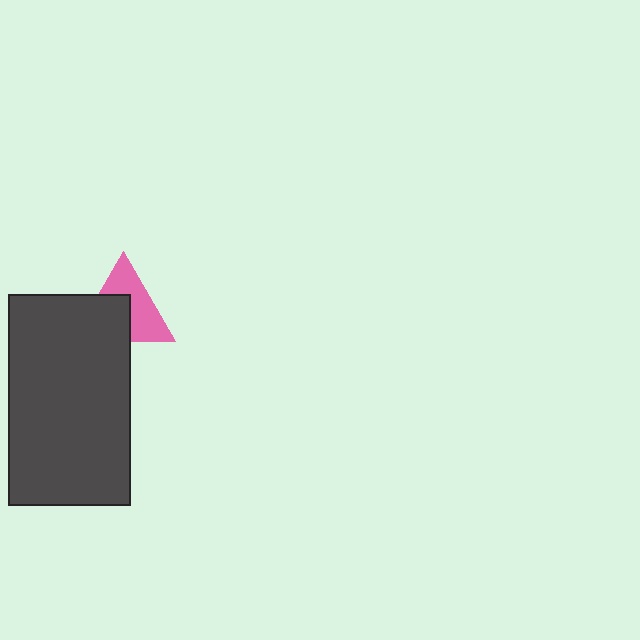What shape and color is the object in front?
The object in front is a dark gray rectangle.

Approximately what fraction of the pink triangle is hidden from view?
Roughly 47% of the pink triangle is hidden behind the dark gray rectangle.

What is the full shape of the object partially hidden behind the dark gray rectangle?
The partially hidden object is a pink triangle.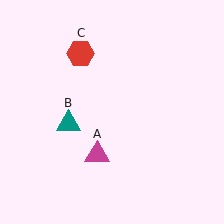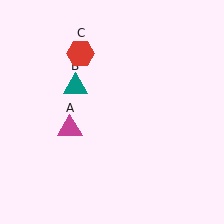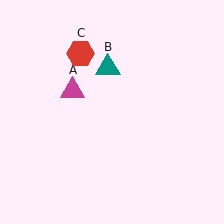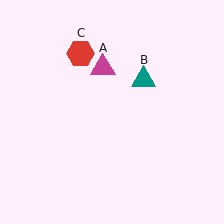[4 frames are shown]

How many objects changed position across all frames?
2 objects changed position: magenta triangle (object A), teal triangle (object B).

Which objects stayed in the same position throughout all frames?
Red hexagon (object C) remained stationary.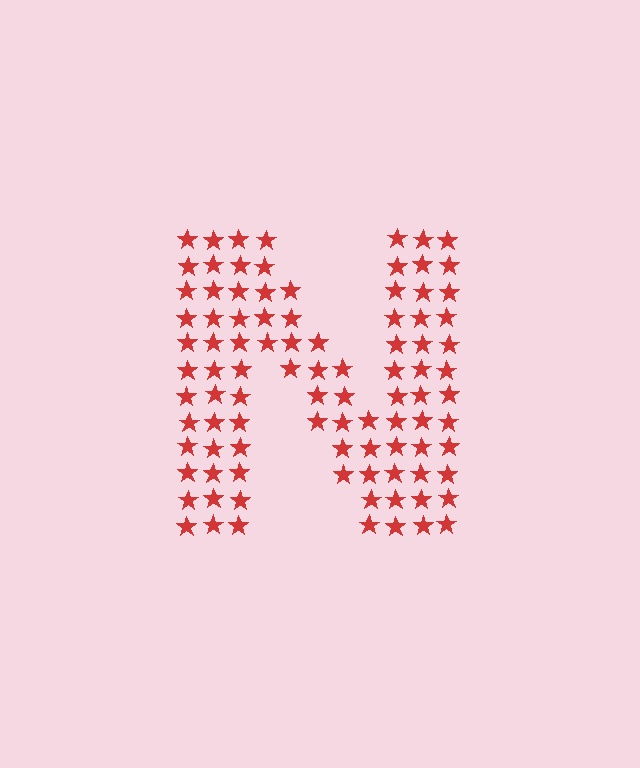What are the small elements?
The small elements are stars.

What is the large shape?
The large shape is the letter N.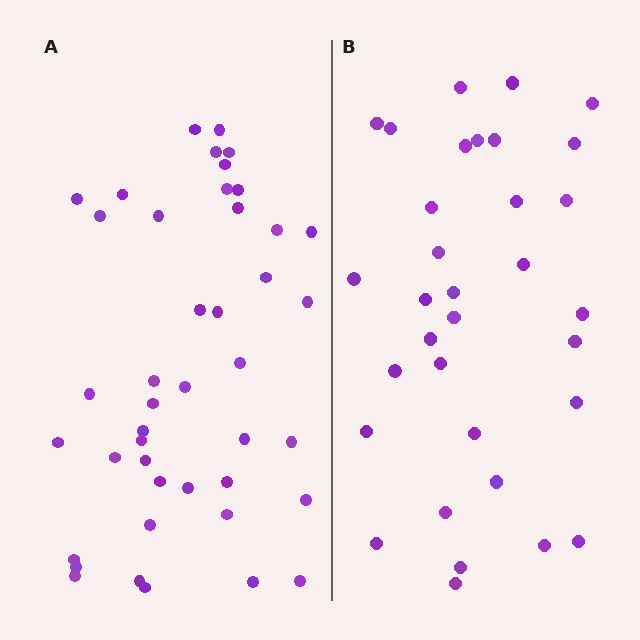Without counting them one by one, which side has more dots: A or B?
Region A (the left region) has more dots.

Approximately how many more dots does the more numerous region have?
Region A has roughly 10 or so more dots than region B.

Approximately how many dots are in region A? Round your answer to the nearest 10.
About 40 dots. (The exact count is 43, which rounds to 40.)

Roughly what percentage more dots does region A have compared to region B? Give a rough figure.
About 30% more.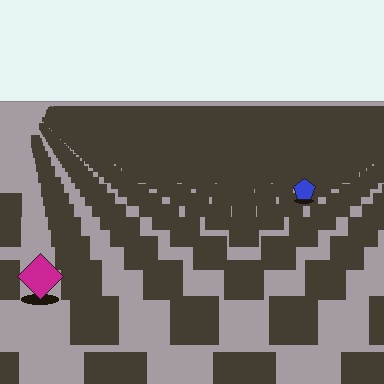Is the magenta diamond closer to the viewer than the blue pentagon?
Yes. The magenta diamond is closer — you can tell from the texture gradient: the ground texture is coarser near it.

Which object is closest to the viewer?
The magenta diamond is closest. The texture marks near it are larger and more spread out.